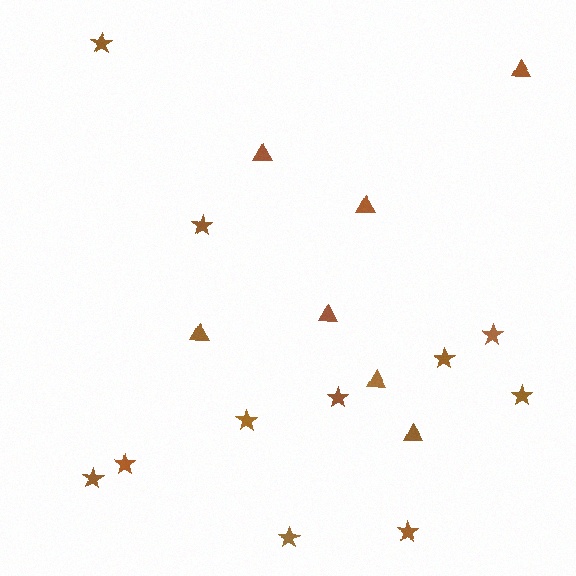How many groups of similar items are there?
There are 2 groups: one group of triangles (7) and one group of stars (11).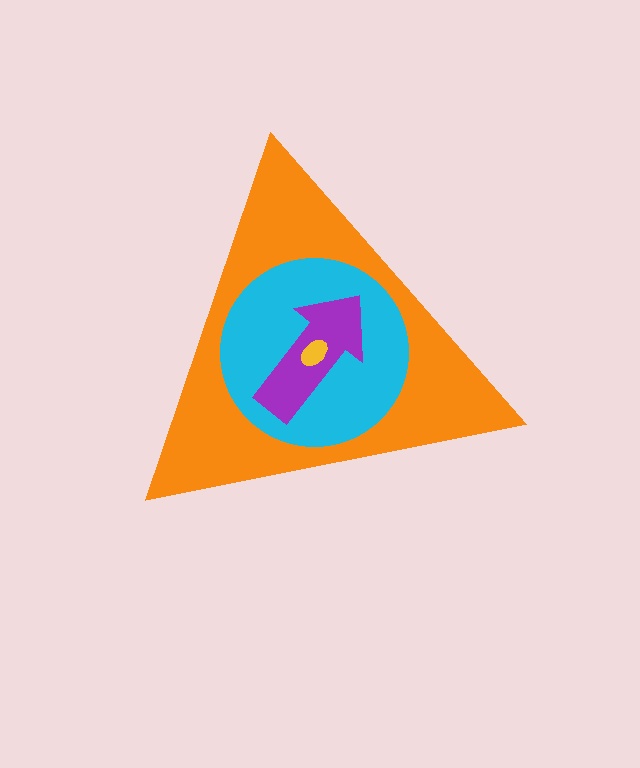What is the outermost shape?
The orange triangle.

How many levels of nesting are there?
4.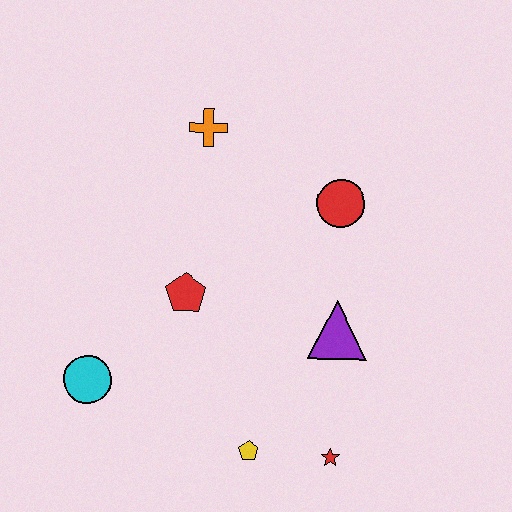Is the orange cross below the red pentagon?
No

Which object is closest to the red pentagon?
The cyan circle is closest to the red pentagon.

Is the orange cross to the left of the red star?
Yes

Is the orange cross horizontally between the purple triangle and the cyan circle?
Yes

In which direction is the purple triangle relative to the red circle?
The purple triangle is below the red circle.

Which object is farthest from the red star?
The orange cross is farthest from the red star.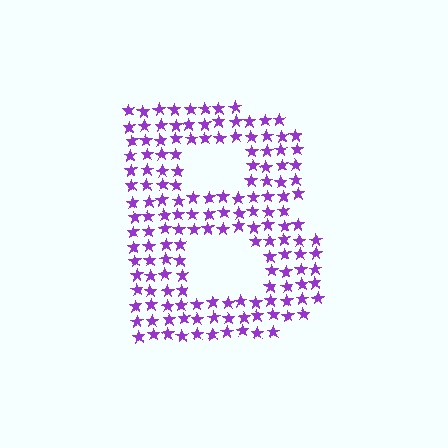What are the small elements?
The small elements are stars.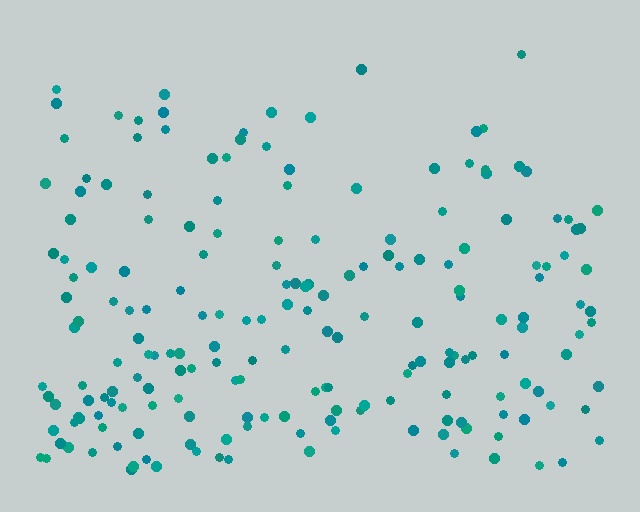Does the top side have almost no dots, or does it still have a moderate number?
Still a moderate number, just noticeably fewer than the bottom.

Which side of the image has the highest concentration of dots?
The bottom.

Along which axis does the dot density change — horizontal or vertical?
Vertical.